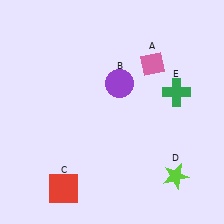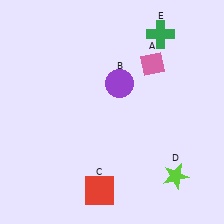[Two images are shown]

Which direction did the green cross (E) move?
The green cross (E) moved up.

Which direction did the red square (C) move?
The red square (C) moved right.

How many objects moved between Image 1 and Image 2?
2 objects moved between the two images.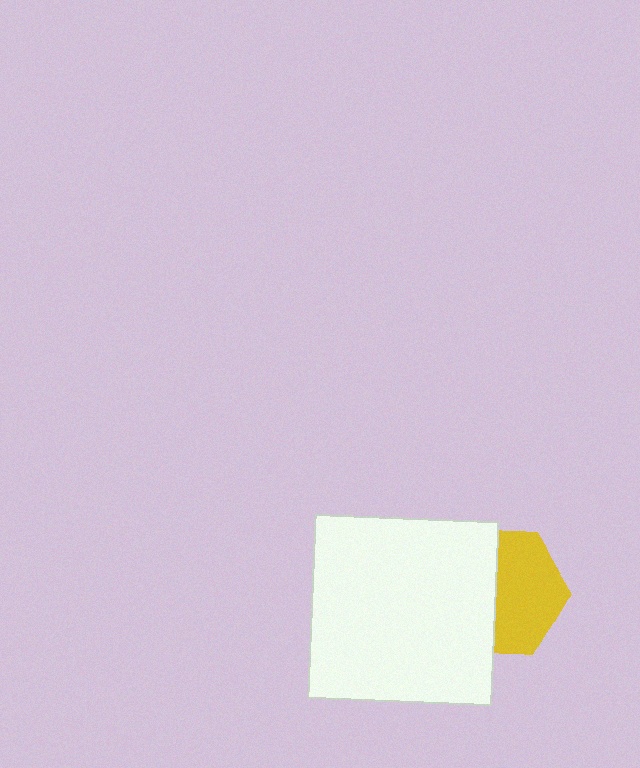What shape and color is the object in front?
The object in front is a white square.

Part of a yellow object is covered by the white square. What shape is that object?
It is a hexagon.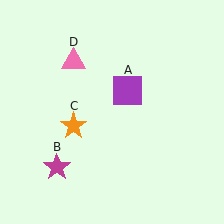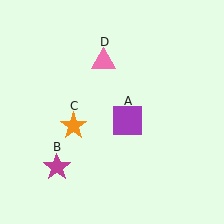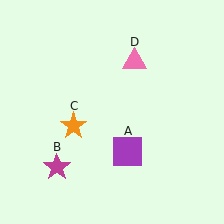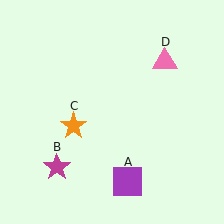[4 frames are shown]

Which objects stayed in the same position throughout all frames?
Magenta star (object B) and orange star (object C) remained stationary.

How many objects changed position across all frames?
2 objects changed position: purple square (object A), pink triangle (object D).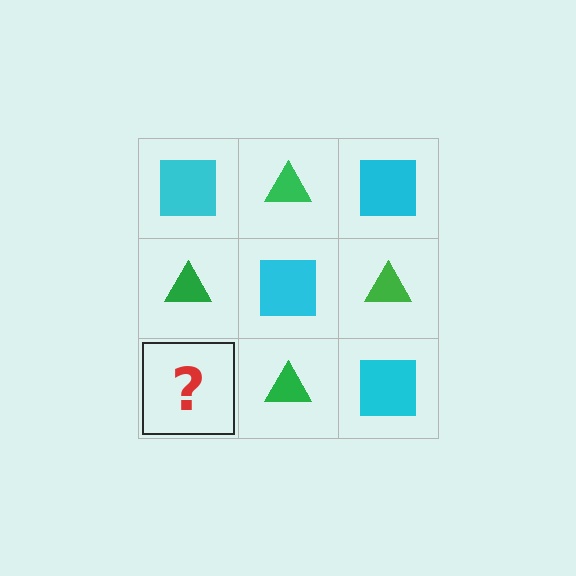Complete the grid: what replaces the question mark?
The question mark should be replaced with a cyan square.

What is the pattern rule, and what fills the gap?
The rule is that it alternates cyan square and green triangle in a checkerboard pattern. The gap should be filled with a cyan square.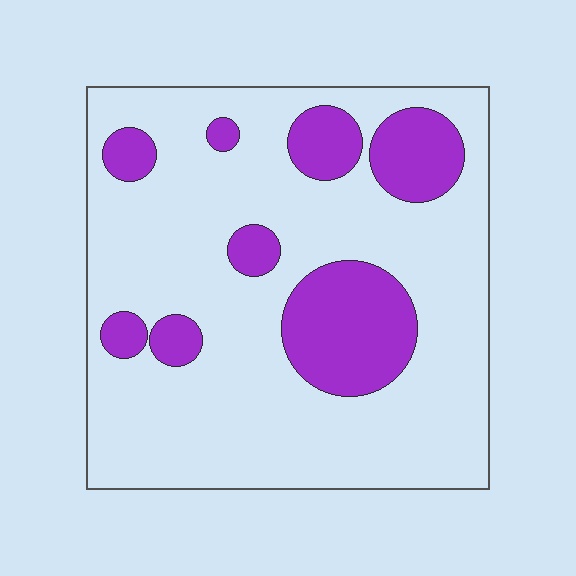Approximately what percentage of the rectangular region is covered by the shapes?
Approximately 20%.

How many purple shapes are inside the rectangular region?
8.